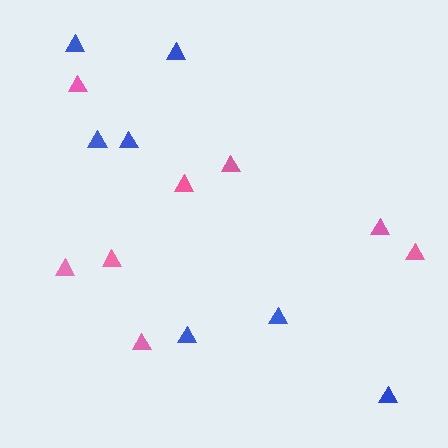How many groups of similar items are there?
There are 2 groups: one group of pink triangles (8) and one group of blue triangles (7).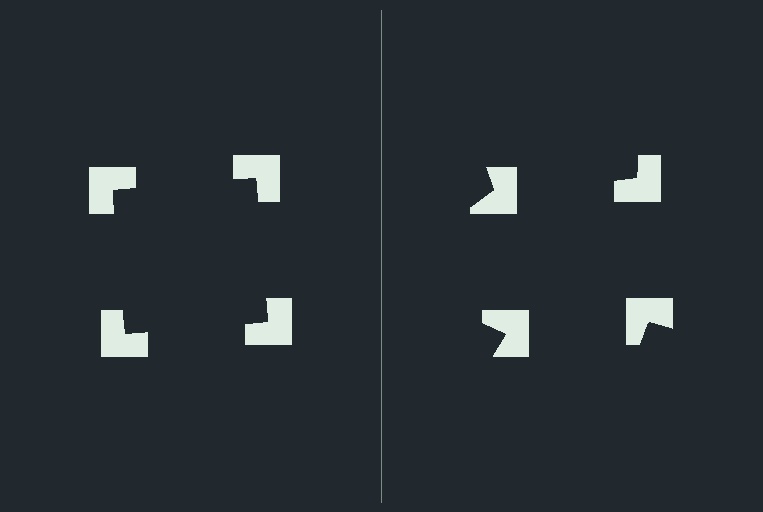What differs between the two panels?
The notched squares are positioned identically on both sides; only the wedge orientations differ. On the left they align to a square; on the right they are misaligned.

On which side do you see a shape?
An illusory square appears on the left side. On the right side the wedge cuts are rotated, so no coherent shape forms.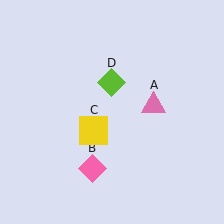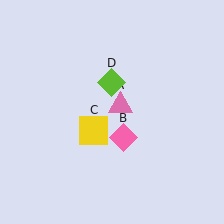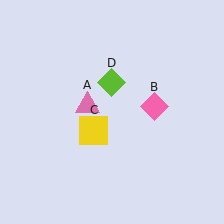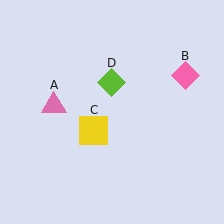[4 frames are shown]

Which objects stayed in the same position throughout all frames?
Yellow square (object C) and lime diamond (object D) remained stationary.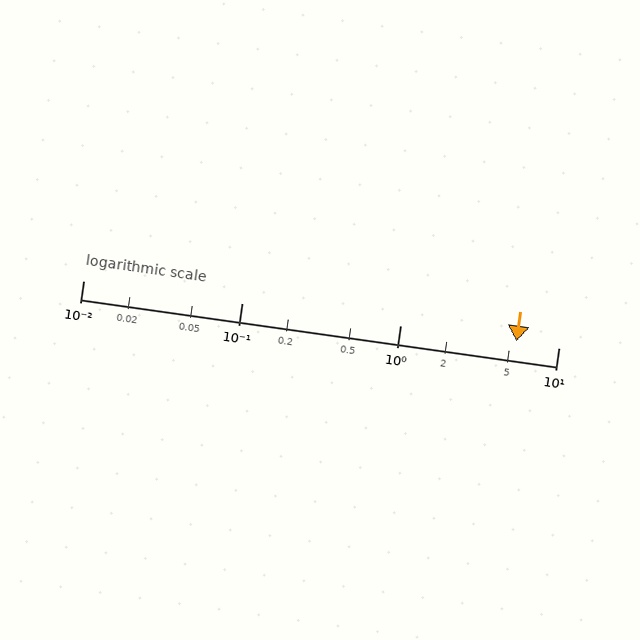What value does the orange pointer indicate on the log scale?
The pointer indicates approximately 5.4.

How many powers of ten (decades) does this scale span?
The scale spans 3 decades, from 0.01 to 10.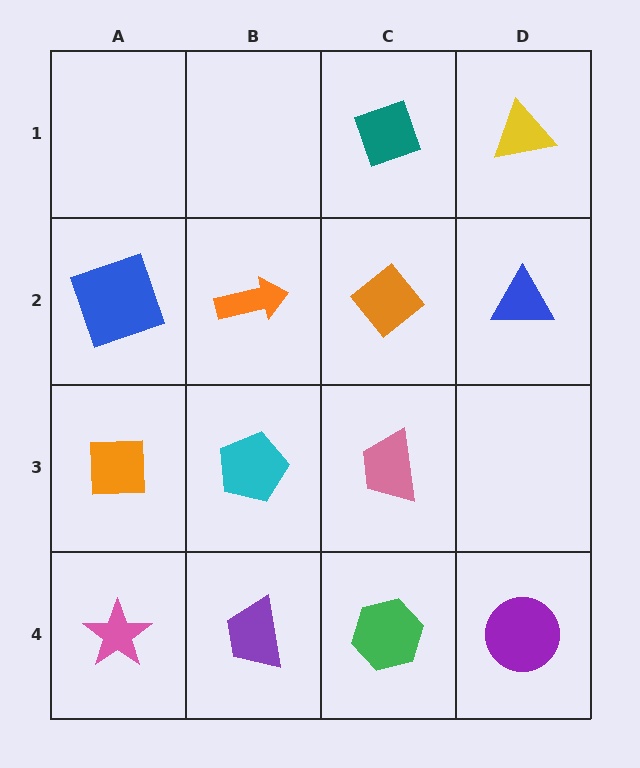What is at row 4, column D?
A purple circle.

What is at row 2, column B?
An orange arrow.